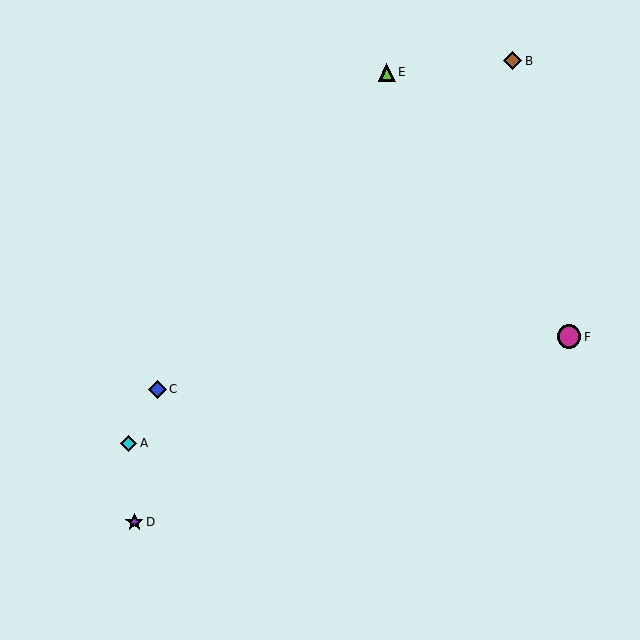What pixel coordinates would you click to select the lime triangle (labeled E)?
Click at (387, 72) to select the lime triangle E.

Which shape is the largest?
The magenta circle (labeled F) is the largest.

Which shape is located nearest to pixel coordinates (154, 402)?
The blue diamond (labeled C) at (157, 389) is nearest to that location.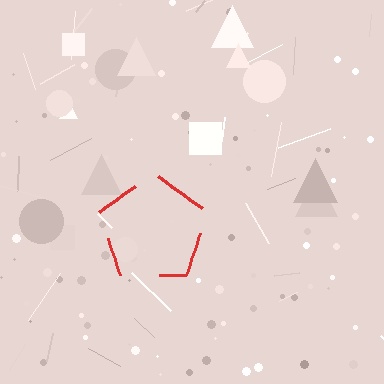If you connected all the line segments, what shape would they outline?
They would outline a pentagon.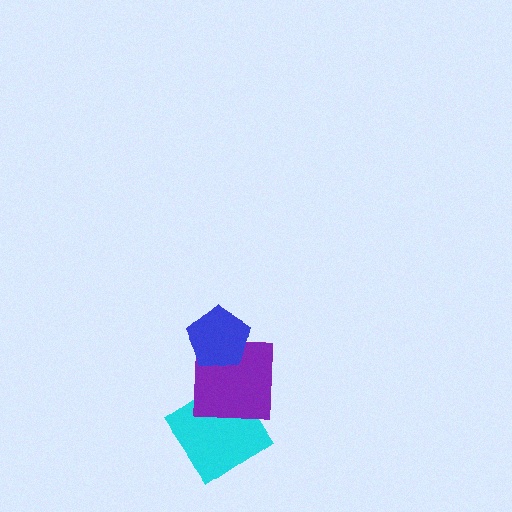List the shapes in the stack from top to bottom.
From top to bottom: the blue pentagon, the purple square, the cyan diamond.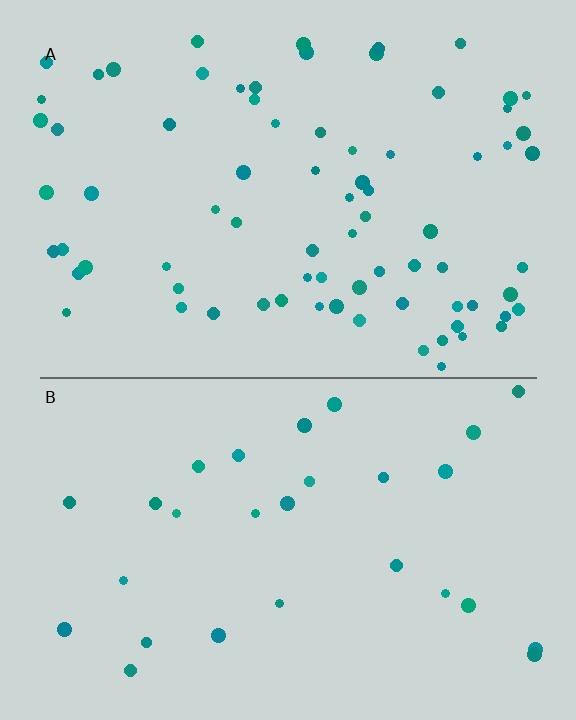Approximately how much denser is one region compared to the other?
Approximately 2.7× — region A over region B.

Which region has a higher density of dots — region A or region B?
A (the top).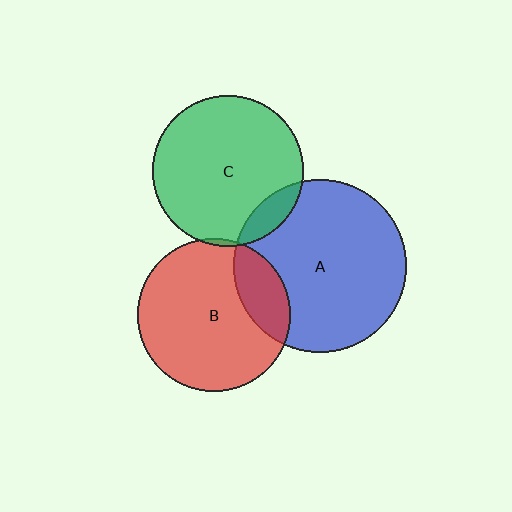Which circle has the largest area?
Circle A (blue).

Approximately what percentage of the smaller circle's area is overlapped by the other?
Approximately 10%.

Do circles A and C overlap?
Yes.